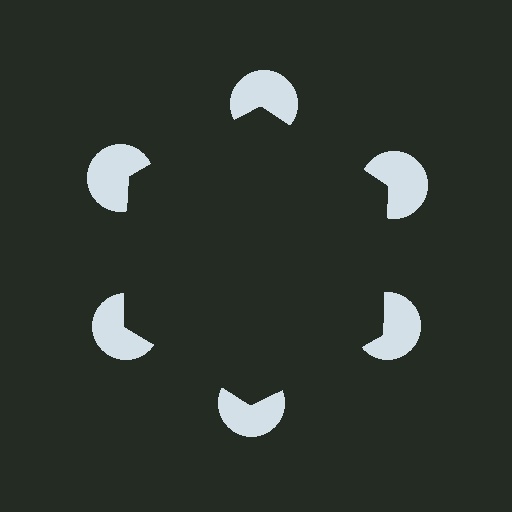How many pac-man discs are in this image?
There are 6 — one at each vertex of the illusory hexagon.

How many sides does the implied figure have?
6 sides.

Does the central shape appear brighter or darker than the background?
It typically appears slightly darker than the background, even though no actual brightness change is drawn.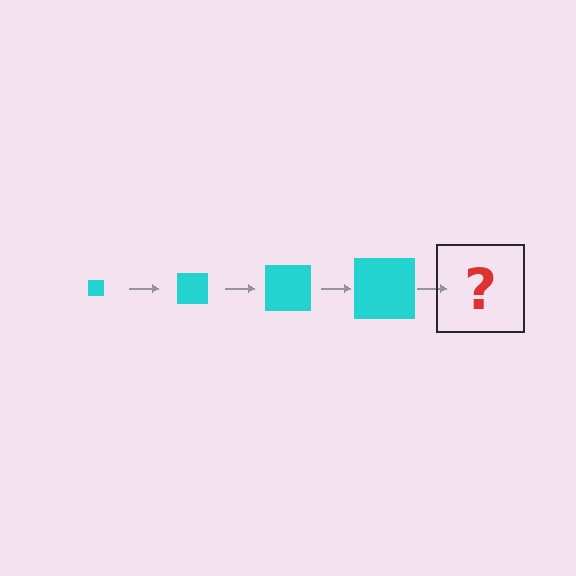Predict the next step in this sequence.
The next step is a cyan square, larger than the previous one.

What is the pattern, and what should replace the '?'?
The pattern is that the square gets progressively larger each step. The '?' should be a cyan square, larger than the previous one.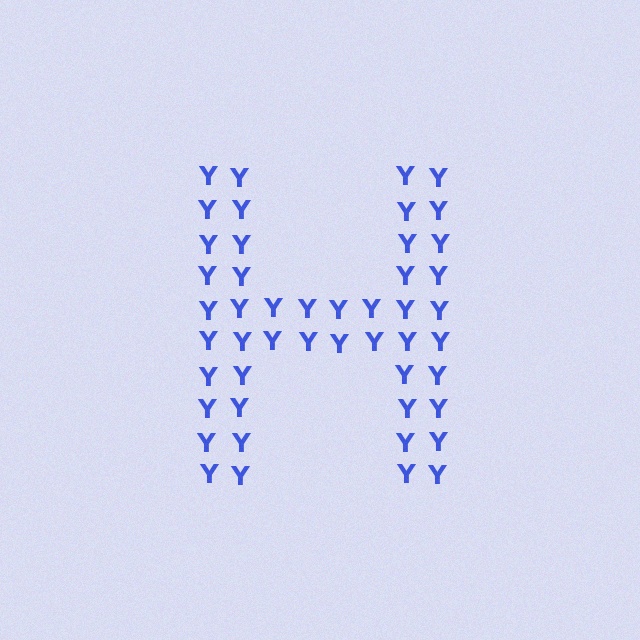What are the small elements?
The small elements are letter Y's.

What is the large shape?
The large shape is the letter H.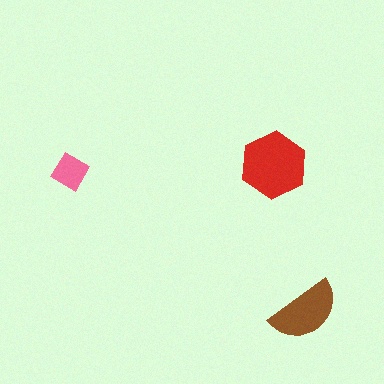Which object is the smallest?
The pink diamond.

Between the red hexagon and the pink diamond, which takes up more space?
The red hexagon.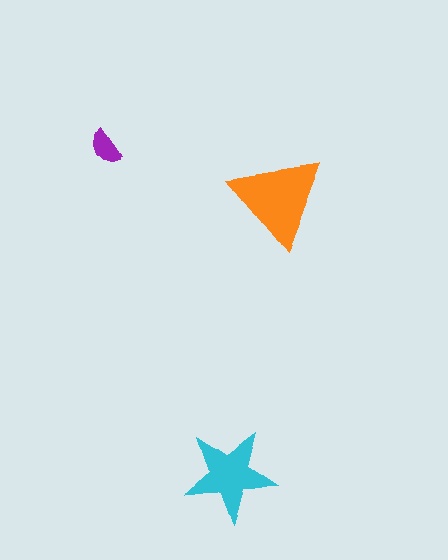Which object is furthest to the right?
The orange triangle is rightmost.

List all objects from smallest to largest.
The purple semicircle, the cyan star, the orange triangle.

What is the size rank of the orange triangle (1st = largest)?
1st.